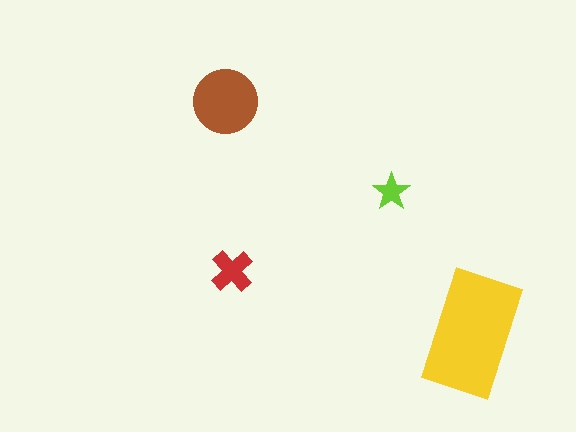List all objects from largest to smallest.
The yellow rectangle, the brown circle, the red cross, the lime star.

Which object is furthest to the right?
The yellow rectangle is rightmost.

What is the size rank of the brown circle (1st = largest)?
2nd.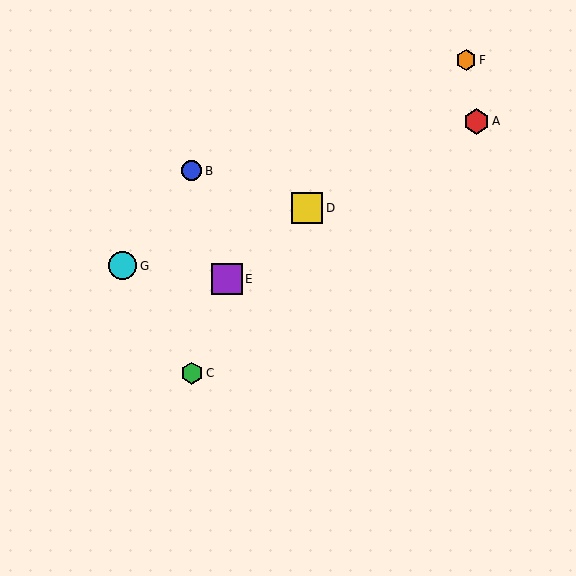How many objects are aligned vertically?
2 objects (B, C) are aligned vertically.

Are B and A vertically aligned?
No, B is at x≈192 and A is at x≈476.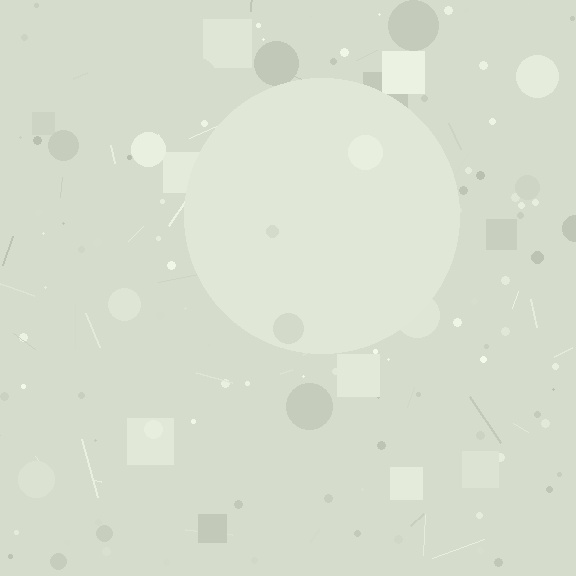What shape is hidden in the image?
A circle is hidden in the image.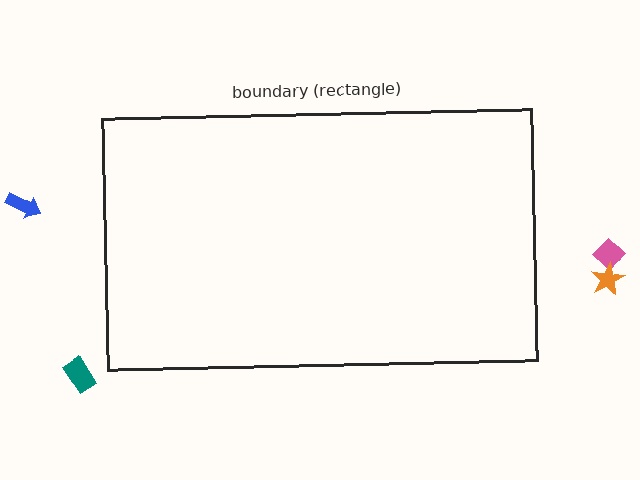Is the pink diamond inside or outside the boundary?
Outside.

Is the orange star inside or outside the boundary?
Outside.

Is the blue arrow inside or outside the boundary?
Outside.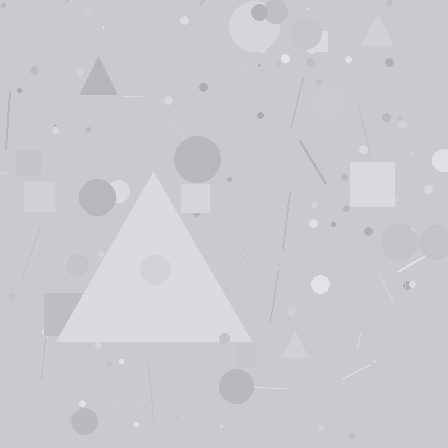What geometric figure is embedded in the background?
A triangle is embedded in the background.